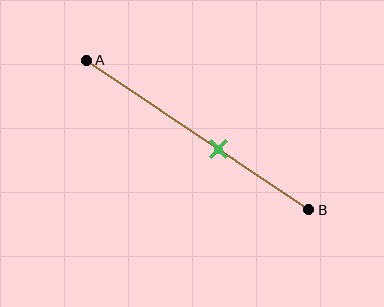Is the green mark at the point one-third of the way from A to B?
No, the mark is at about 60% from A, not at the 33% one-third point.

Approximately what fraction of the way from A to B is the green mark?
The green mark is approximately 60% of the way from A to B.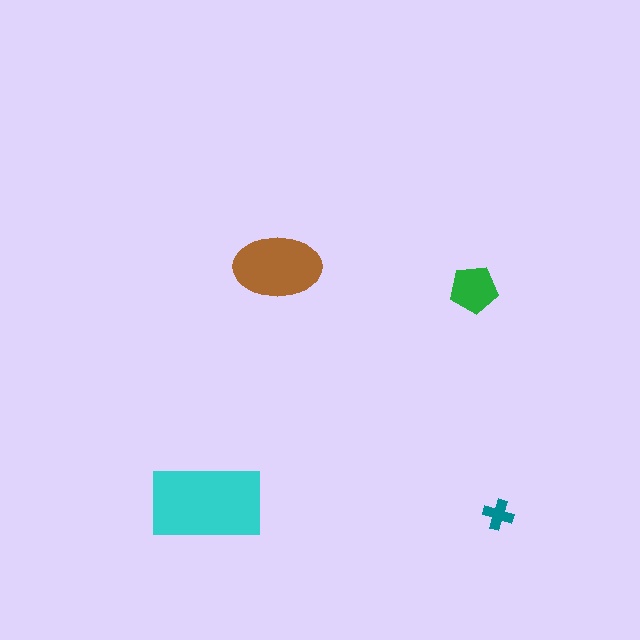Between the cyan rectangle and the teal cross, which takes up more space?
The cyan rectangle.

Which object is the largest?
The cyan rectangle.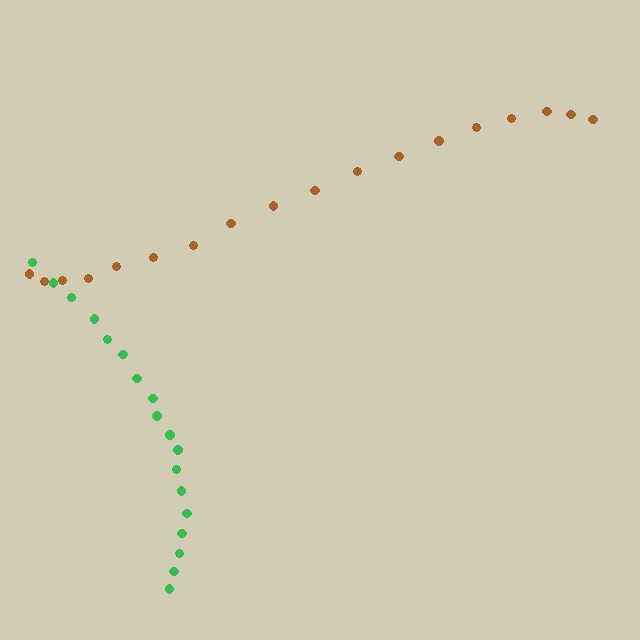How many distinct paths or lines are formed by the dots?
There are 2 distinct paths.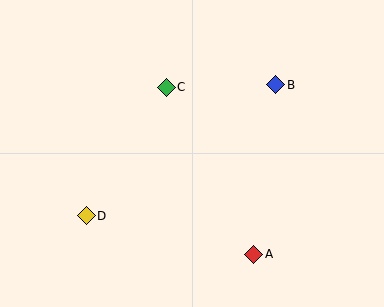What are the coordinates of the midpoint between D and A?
The midpoint between D and A is at (170, 235).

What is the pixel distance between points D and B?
The distance between D and B is 230 pixels.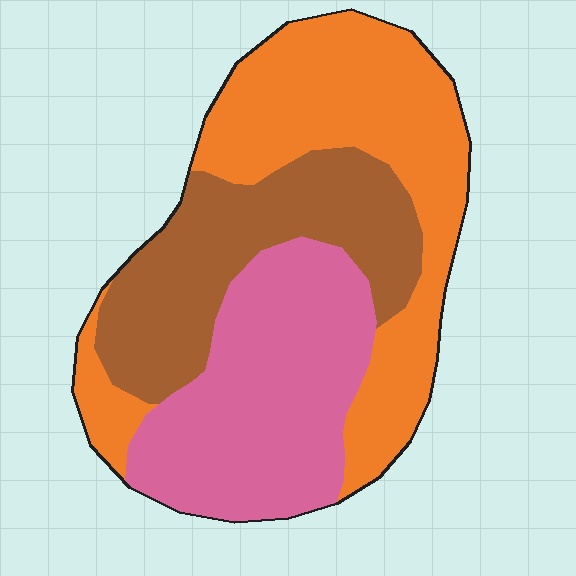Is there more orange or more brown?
Orange.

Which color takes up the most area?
Orange, at roughly 40%.